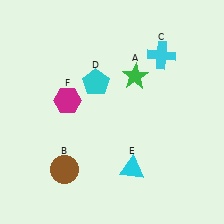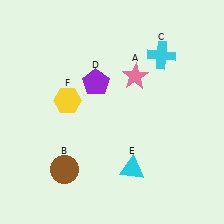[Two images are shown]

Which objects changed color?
A changed from green to pink. D changed from cyan to purple. F changed from magenta to yellow.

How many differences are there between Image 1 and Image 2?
There are 3 differences between the two images.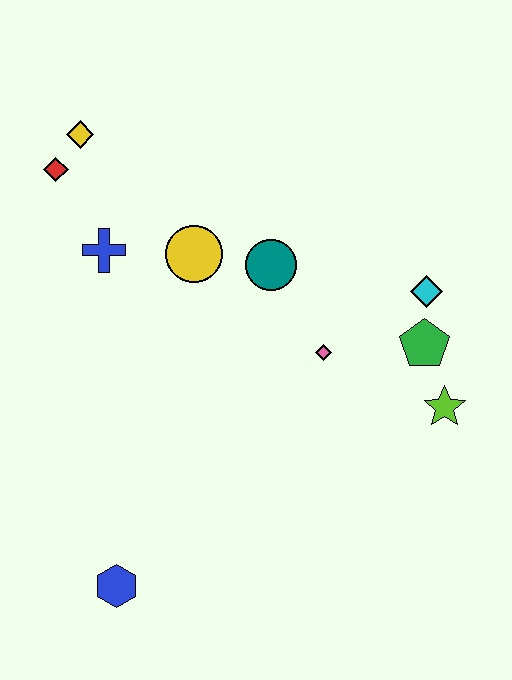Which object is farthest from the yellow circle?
The blue hexagon is farthest from the yellow circle.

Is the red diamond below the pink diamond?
No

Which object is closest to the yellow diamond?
The red diamond is closest to the yellow diamond.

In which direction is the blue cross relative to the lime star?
The blue cross is to the left of the lime star.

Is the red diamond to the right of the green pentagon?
No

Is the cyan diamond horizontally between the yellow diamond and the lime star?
Yes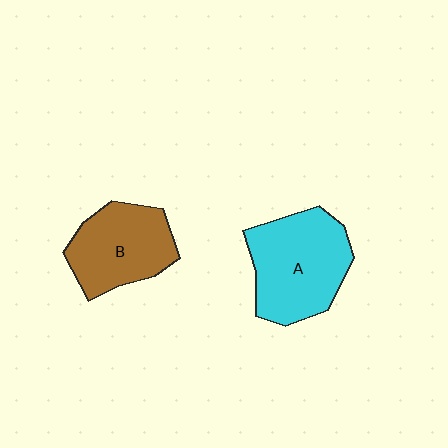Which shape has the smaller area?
Shape B (brown).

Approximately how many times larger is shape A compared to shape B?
Approximately 1.2 times.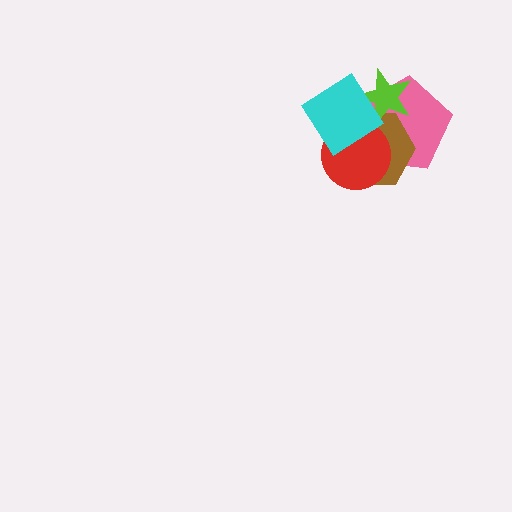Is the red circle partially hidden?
Yes, it is partially covered by another shape.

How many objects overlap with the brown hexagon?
4 objects overlap with the brown hexagon.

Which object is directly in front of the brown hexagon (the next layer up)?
The lime star is directly in front of the brown hexagon.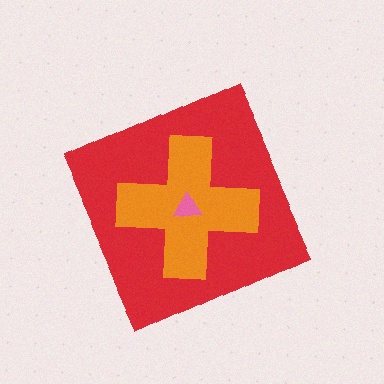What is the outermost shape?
The red diamond.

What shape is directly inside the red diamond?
The orange cross.